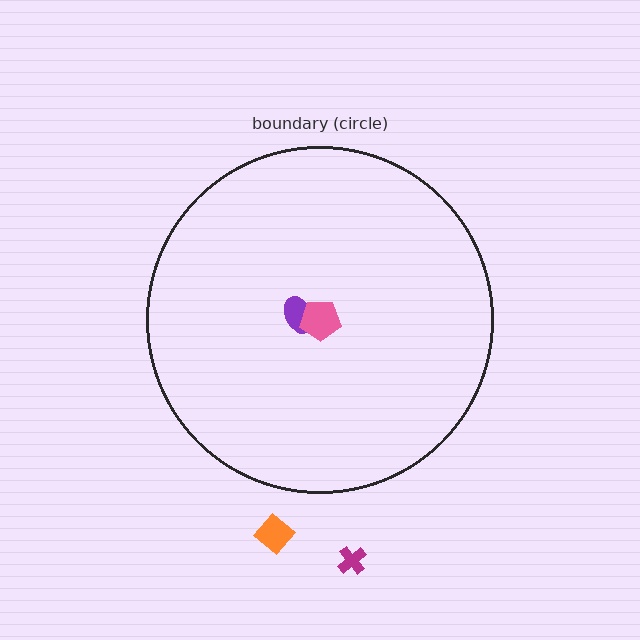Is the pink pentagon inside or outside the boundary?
Inside.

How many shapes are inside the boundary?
2 inside, 2 outside.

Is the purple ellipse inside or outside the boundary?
Inside.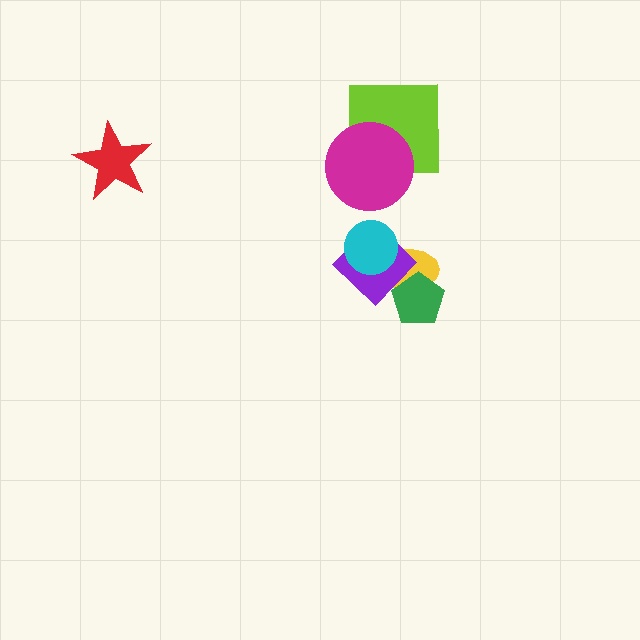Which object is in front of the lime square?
The magenta circle is in front of the lime square.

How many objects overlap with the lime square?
1 object overlaps with the lime square.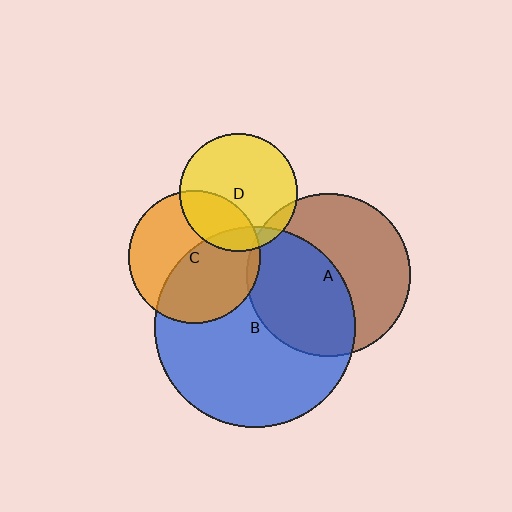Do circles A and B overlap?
Yes.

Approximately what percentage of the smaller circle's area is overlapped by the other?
Approximately 50%.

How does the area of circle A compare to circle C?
Approximately 1.5 times.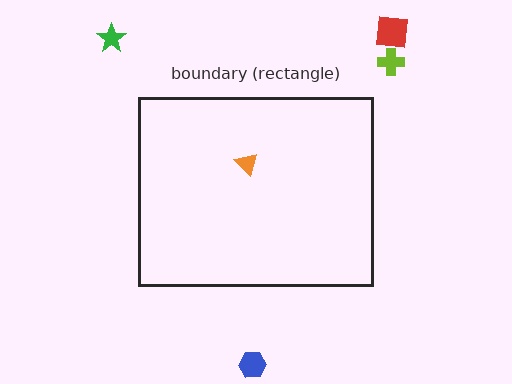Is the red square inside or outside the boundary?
Outside.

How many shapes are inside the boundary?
1 inside, 4 outside.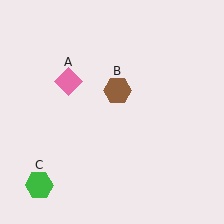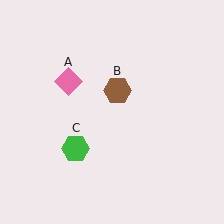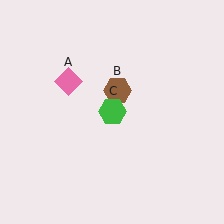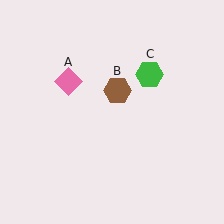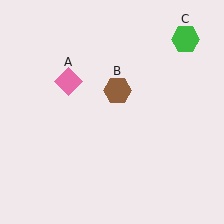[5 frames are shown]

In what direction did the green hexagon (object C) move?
The green hexagon (object C) moved up and to the right.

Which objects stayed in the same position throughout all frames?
Pink diamond (object A) and brown hexagon (object B) remained stationary.